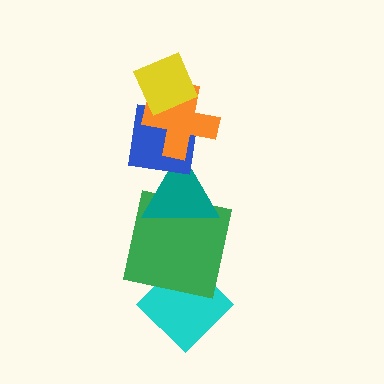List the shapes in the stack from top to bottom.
From top to bottom: the yellow diamond, the orange cross, the blue square, the teal triangle, the green square, the cyan diamond.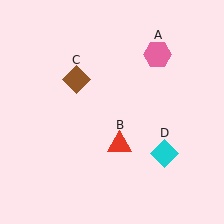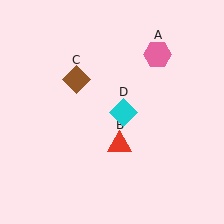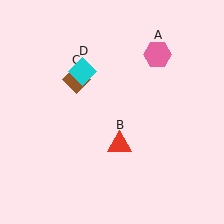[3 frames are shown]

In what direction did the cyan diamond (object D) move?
The cyan diamond (object D) moved up and to the left.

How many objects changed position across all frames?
1 object changed position: cyan diamond (object D).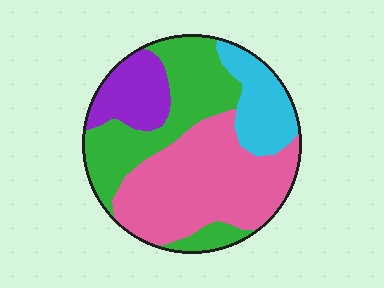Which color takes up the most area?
Pink, at roughly 40%.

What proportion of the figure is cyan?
Cyan takes up about one sixth (1/6) of the figure.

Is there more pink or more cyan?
Pink.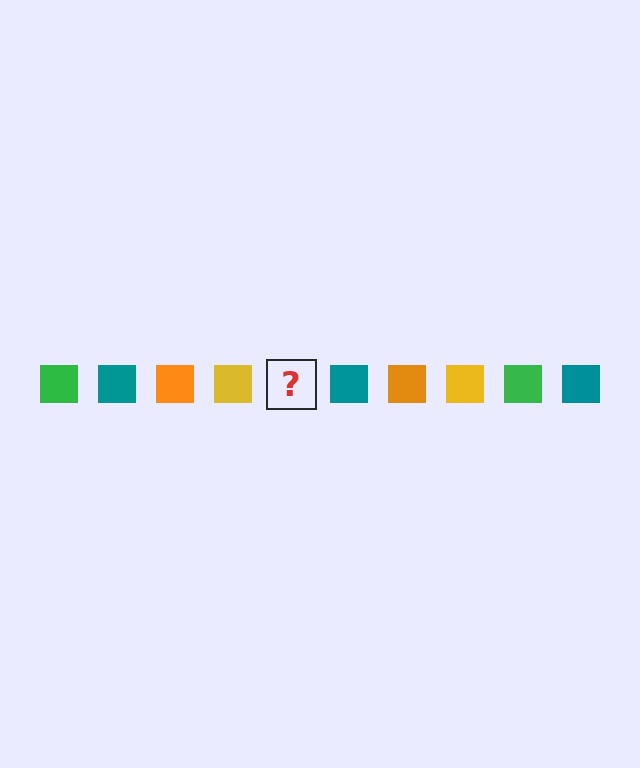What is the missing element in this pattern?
The missing element is a green square.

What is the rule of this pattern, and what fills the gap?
The rule is that the pattern cycles through green, teal, orange, yellow squares. The gap should be filled with a green square.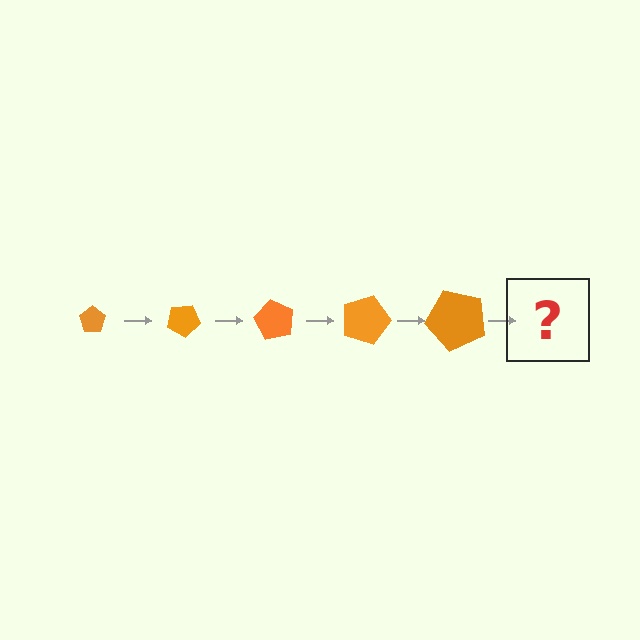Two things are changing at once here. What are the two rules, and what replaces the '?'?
The two rules are that the pentagon grows larger each step and it rotates 30 degrees each step. The '?' should be a pentagon, larger than the previous one and rotated 150 degrees from the start.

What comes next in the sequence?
The next element should be a pentagon, larger than the previous one and rotated 150 degrees from the start.